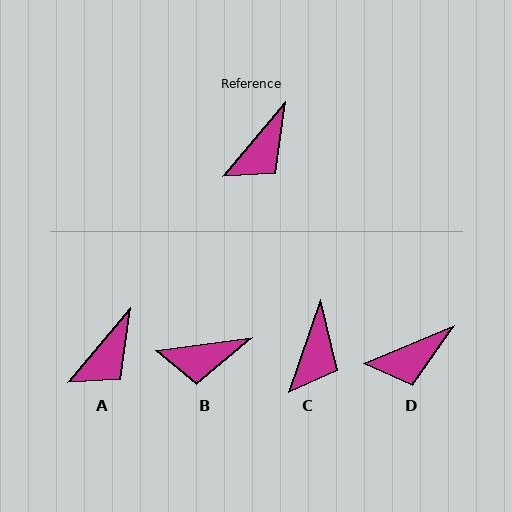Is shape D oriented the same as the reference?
No, it is off by about 27 degrees.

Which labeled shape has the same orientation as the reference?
A.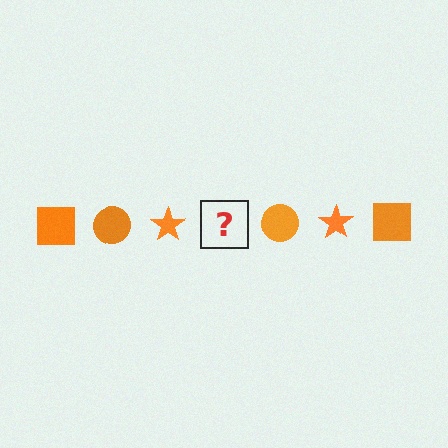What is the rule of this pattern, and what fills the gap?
The rule is that the pattern cycles through square, circle, star shapes in orange. The gap should be filled with an orange square.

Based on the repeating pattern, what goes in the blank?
The blank should be an orange square.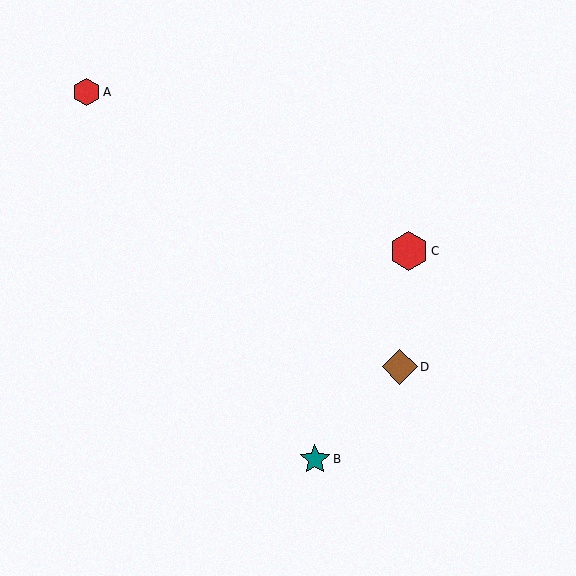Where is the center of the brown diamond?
The center of the brown diamond is at (400, 367).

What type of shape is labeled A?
Shape A is a red hexagon.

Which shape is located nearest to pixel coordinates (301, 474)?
The teal star (labeled B) at (315, 459) is nearest to that location.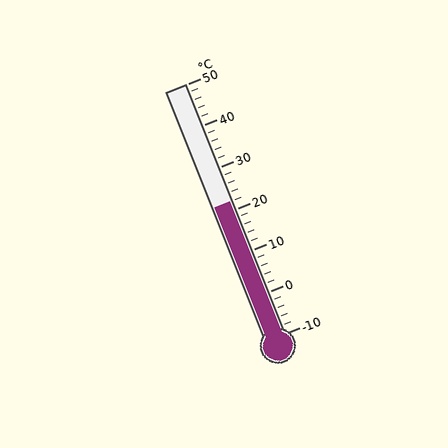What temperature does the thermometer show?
The thermometer shows approximately 22°C.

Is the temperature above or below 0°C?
The temperature is above 0°C.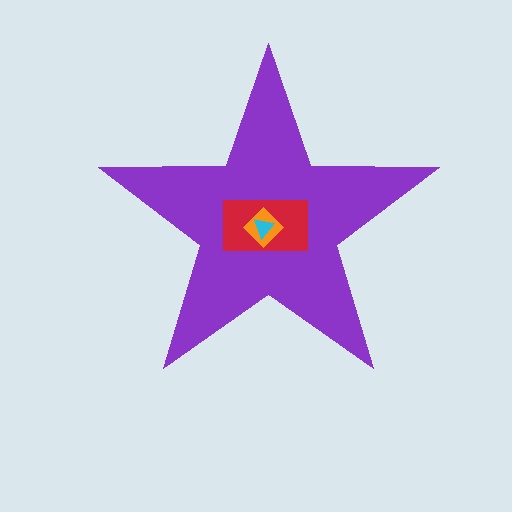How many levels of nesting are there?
4.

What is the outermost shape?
The purple star.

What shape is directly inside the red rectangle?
The orange diamond.